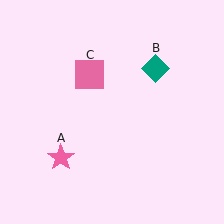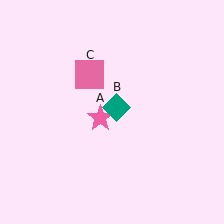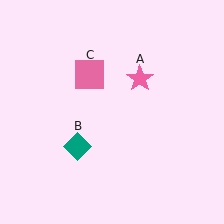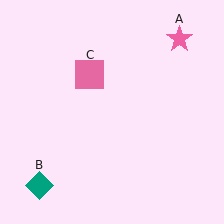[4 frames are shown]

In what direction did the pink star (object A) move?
The pink star (object A) moved up and to the right.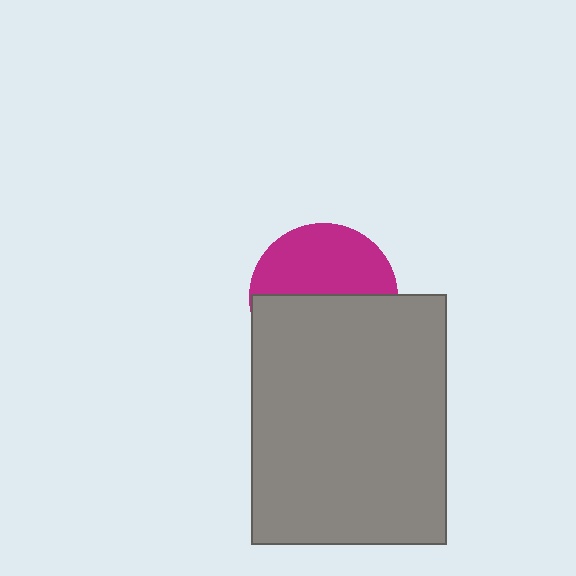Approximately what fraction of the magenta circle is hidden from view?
Roughly 53% of the magenta circle is hidden behind the gray rectangle.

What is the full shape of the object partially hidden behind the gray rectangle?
The partially hidden object is a magenta circle.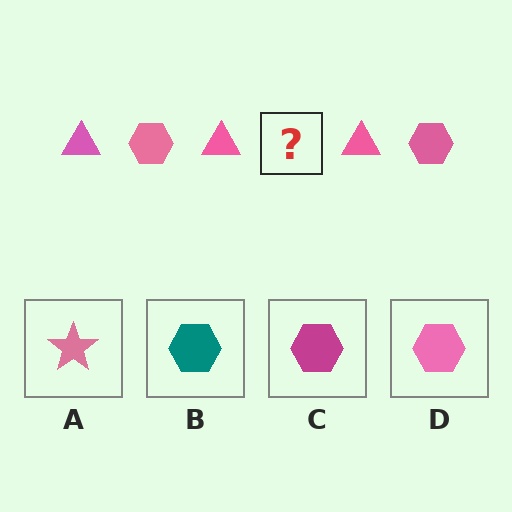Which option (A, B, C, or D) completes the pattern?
D.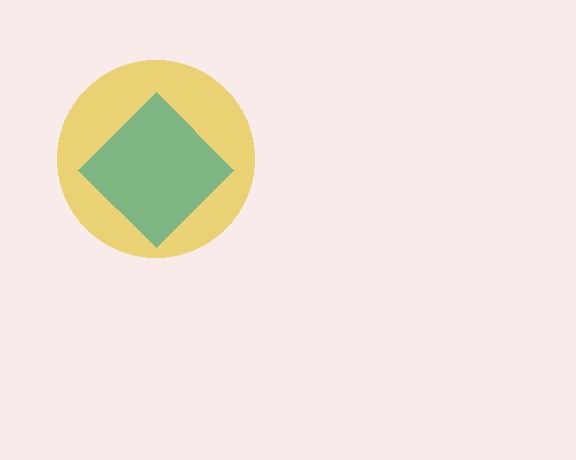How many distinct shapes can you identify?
There are 2 distinct shapes: a yellow circle, a teal diamond.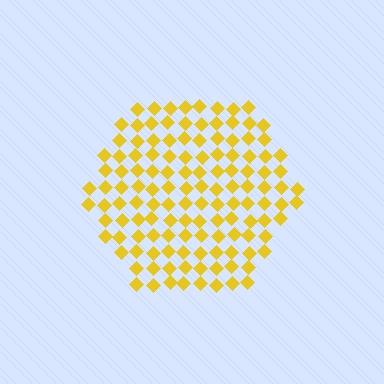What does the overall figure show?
The overall figure shows a hexagon.